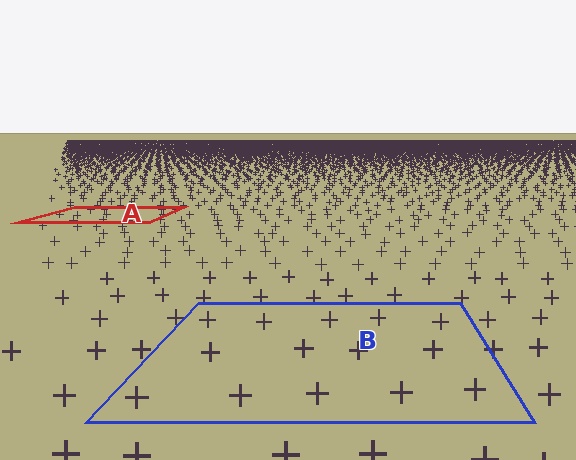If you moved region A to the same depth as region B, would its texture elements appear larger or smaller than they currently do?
They would appear larger. At a closer depth, the same texture elements are projected at a bigger on-screen size.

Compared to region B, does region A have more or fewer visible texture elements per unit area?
Region A has more texture elements per unit area — they are packed more densely because it is farther away.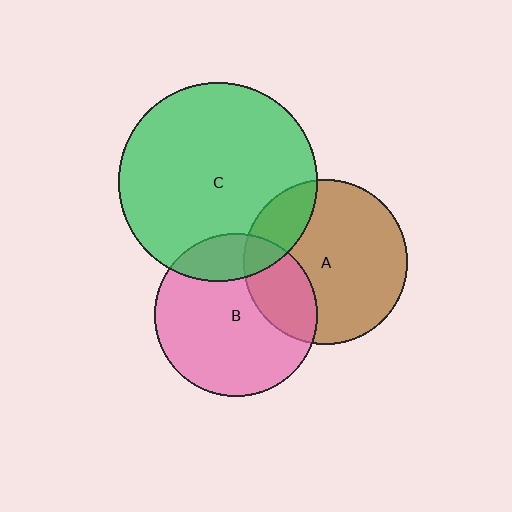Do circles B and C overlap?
Yes.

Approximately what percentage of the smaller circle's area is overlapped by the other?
Approximately 20%.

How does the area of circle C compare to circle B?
Approximately 1.5 times.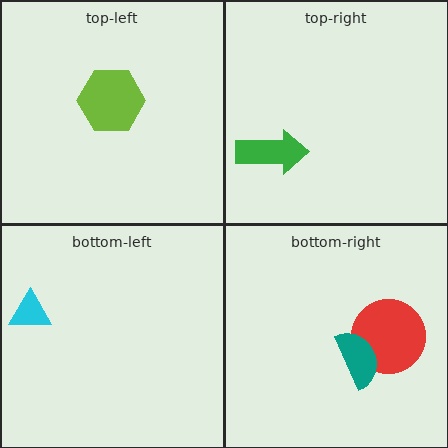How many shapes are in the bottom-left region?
1.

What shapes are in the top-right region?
The green arrow.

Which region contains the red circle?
The bottom-right region.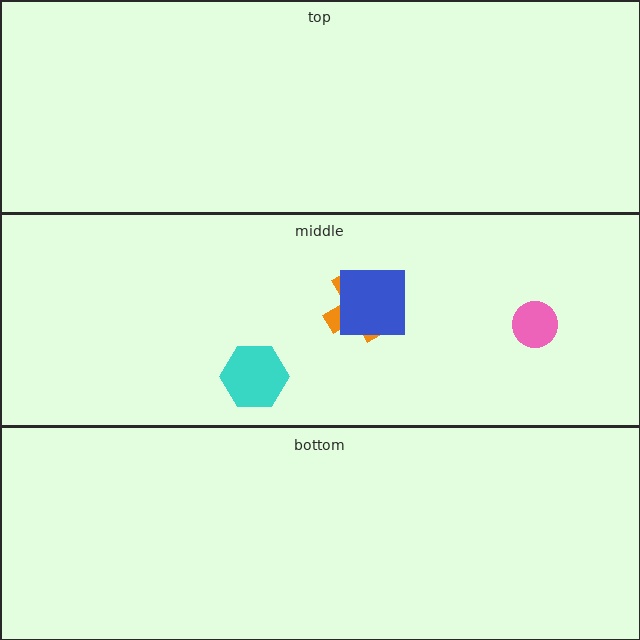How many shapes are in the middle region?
4.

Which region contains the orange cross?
The middle region.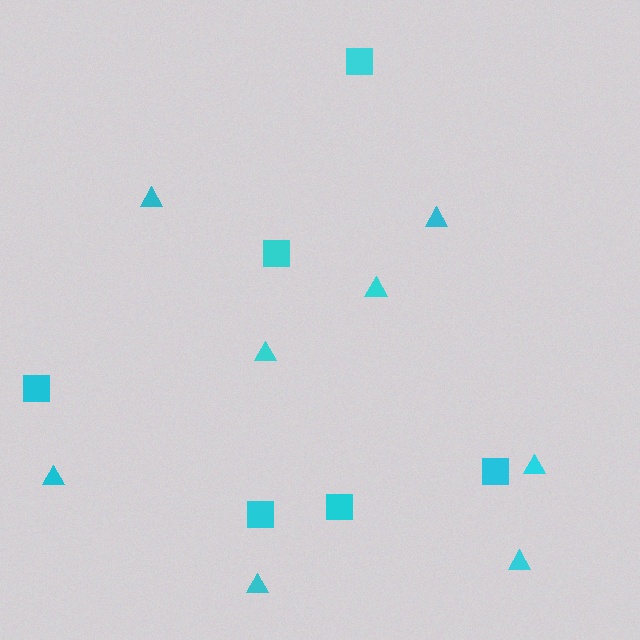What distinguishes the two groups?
There are 2 groups: one group of squares (6) and one group of triangles (8).